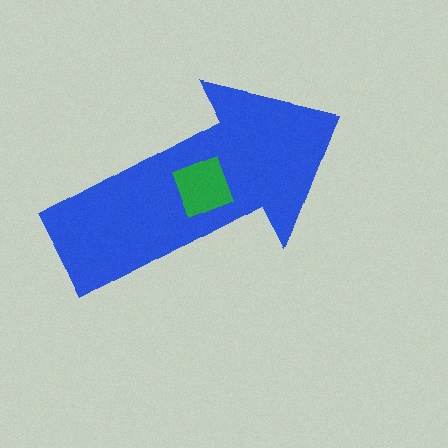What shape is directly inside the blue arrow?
The green square.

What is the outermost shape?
The blue arrow.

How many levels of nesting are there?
2.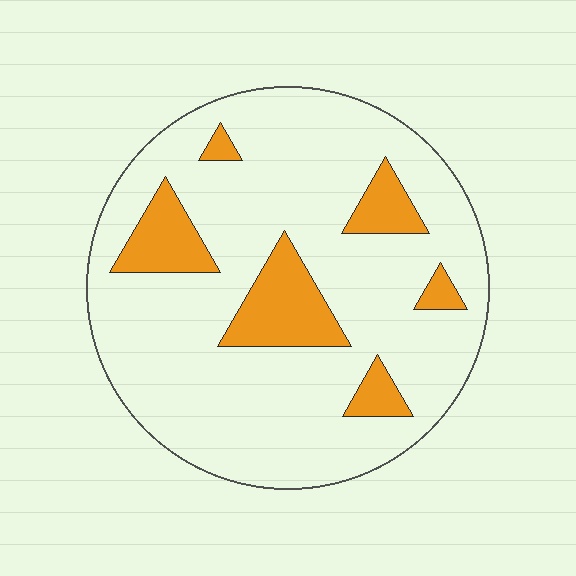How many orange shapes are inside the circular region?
6.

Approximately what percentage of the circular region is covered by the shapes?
Approximately 15%.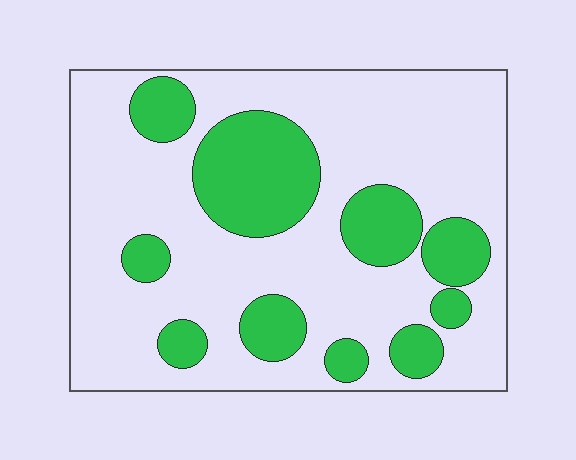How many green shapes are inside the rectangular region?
10.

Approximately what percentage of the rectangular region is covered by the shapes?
Approximately 25%.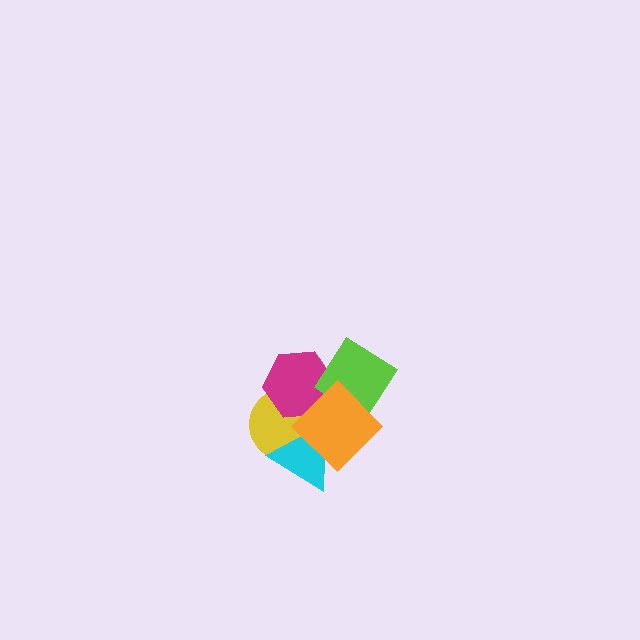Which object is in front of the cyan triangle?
The orange diamond is in front of the cyan triangle.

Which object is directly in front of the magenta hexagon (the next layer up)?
The lime diamond is directly in front of the magenta hexagon.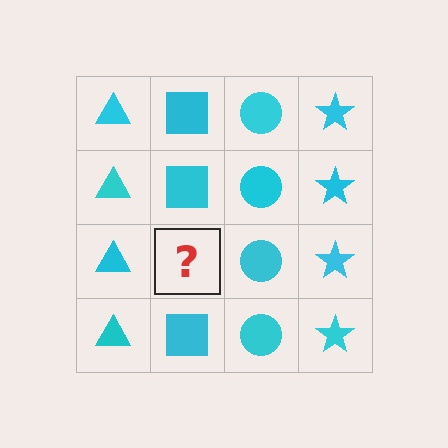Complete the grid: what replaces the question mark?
The question mark should be replaced with a cyan square.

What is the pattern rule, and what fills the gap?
The rule is that each column has a consistent shape. The gap should be filled with a cyan square.